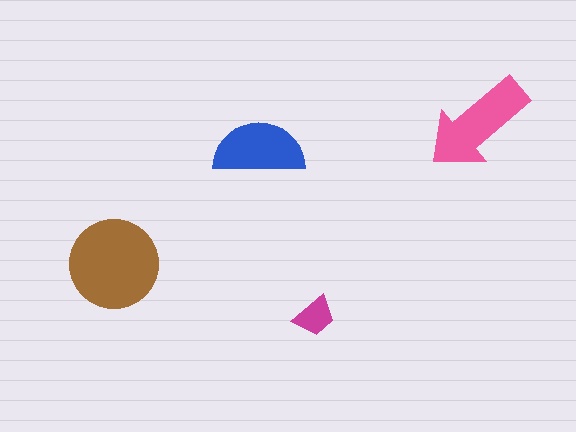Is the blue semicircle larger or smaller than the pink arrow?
Smaller.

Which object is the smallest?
The magenta trapezoid.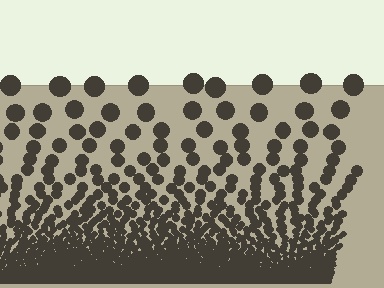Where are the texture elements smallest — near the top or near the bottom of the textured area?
Near the bottom.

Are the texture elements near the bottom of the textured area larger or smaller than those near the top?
Smaller. The gradient is inverted — elements near the bottom are smaller and denser.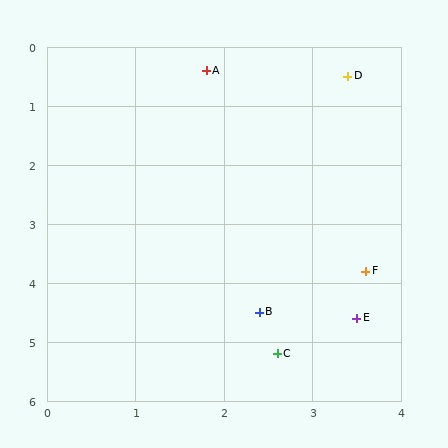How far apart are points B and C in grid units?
Points B and C are about 0.7 grid units apart.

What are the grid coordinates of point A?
Point A is at approximately (1.8, 0.4).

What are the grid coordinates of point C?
Point C is at approximately (2.6, 5.2).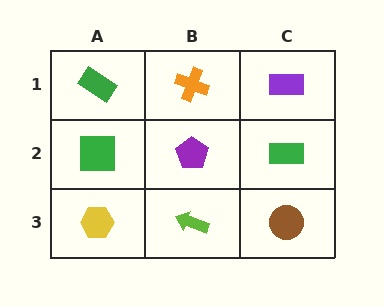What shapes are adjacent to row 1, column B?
A purple pentagon (row 2, column B), a green rectangle (row 1, column A), a purple rectangle (row 1, column C).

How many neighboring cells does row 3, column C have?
2.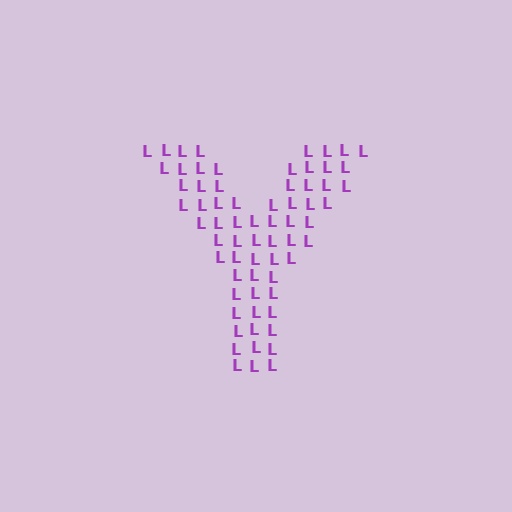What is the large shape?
The large shape is the letter Y.